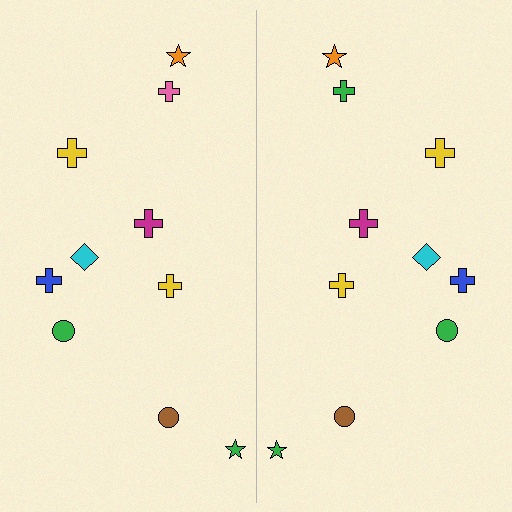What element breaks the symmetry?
The green cross on the right side breaks the symmetry — its mirror counterpart is pink.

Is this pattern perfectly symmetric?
No, the pattern is not perfectly symmetric. The green cross on the right side breaks the symmetry — its mirror counterpart is pink.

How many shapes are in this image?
There are 20 shapes in this image.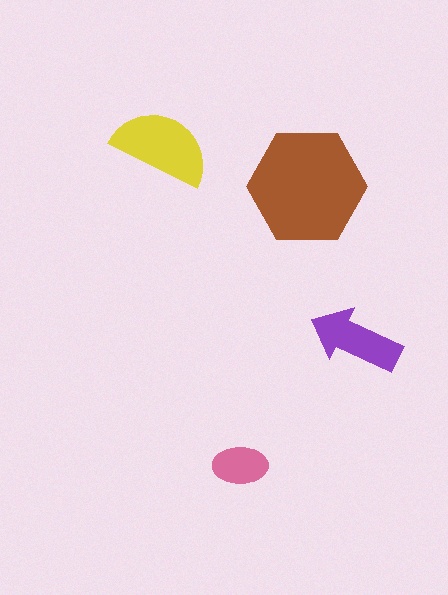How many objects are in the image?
There are 4 objects in the image.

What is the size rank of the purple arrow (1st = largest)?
3rd.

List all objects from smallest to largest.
The pink ellipse, the purple arrow, the yellow semicircle, the brown hexagon.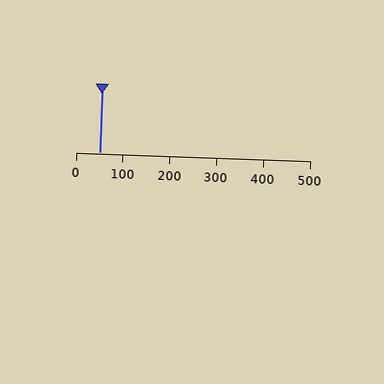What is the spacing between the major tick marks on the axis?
The major ticks are spaced 100 apart.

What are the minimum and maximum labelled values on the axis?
The axis runs from 0 to 500.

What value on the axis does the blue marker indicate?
The marker indicates approximately 50.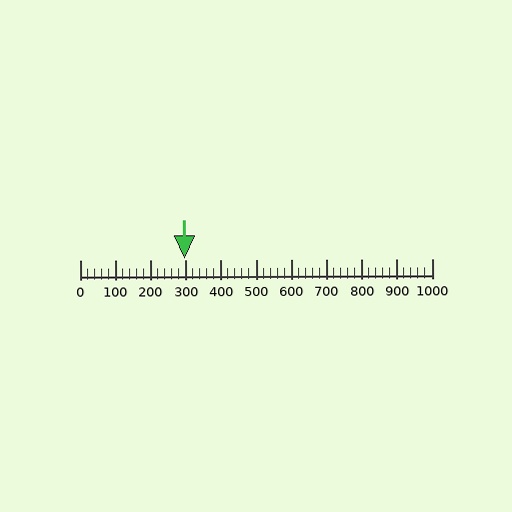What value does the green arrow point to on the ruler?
The green arrow points to approximately 298.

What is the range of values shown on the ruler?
The ruler shows values from 0 to 1000.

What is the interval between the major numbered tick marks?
The major tick marks are spaced 100 units apart.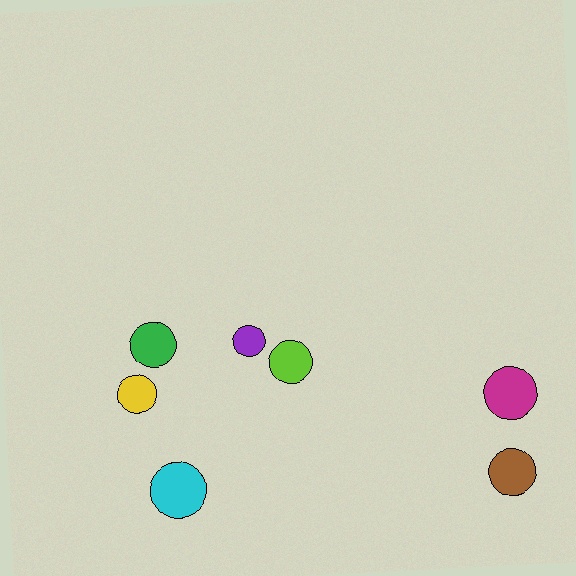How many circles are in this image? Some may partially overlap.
There are 7 circles.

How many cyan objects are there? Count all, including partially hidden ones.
There is 1 cyan object.